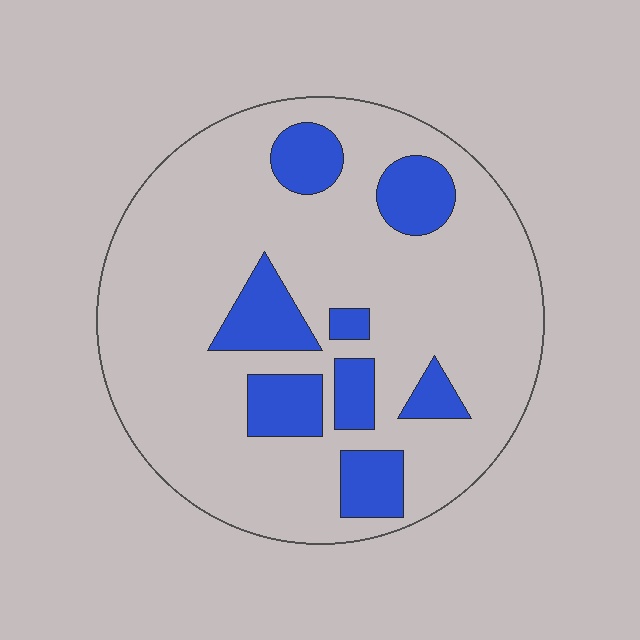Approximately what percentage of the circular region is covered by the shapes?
Approximately 20%.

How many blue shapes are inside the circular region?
8.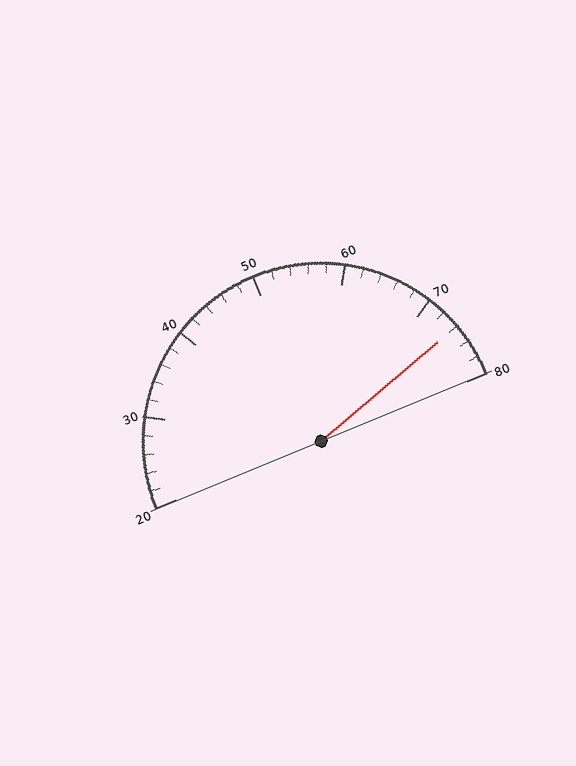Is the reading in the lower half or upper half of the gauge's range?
The reading is in the upper half of the range (20 to 80).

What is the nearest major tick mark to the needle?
The nearest major tick mark is 70.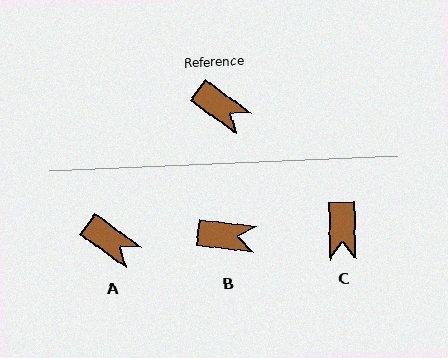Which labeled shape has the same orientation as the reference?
A.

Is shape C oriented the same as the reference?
No, it is off by about 53 degrees.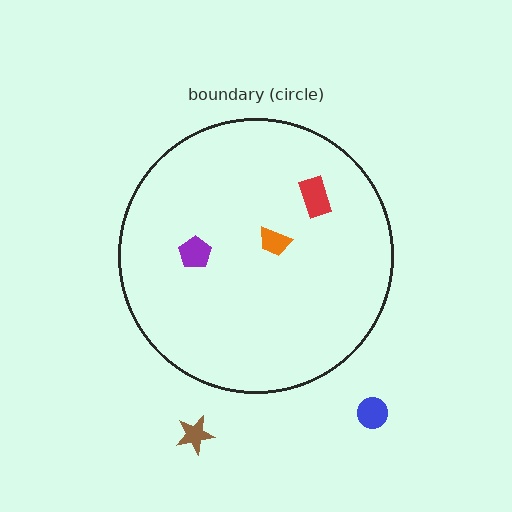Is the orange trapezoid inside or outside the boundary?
Inside.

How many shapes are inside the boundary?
3 inside, 2 outside.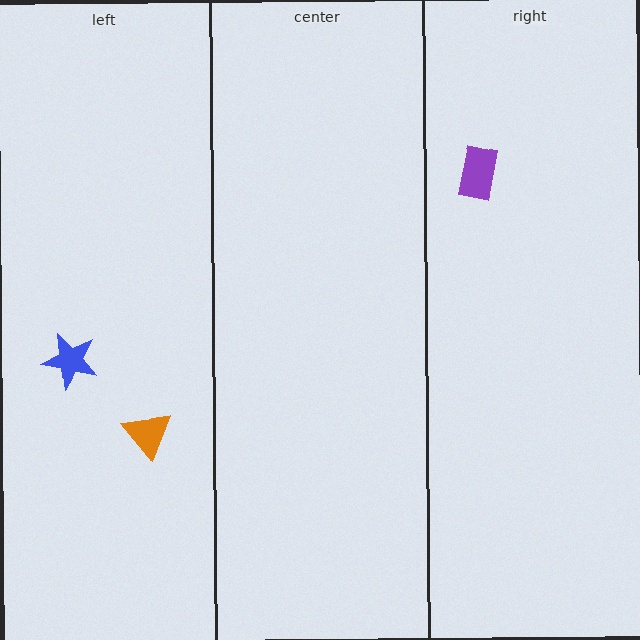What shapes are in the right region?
The purple rectangle.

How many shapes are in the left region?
2.